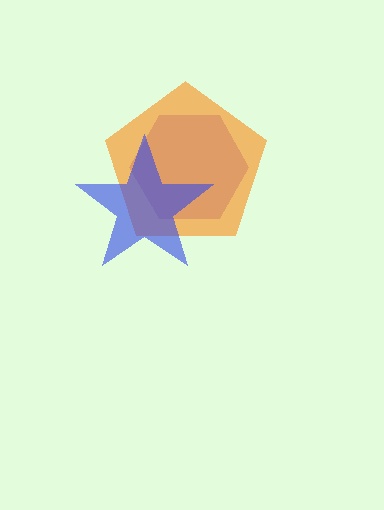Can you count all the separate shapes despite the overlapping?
Yes, there are 3 separate shapes.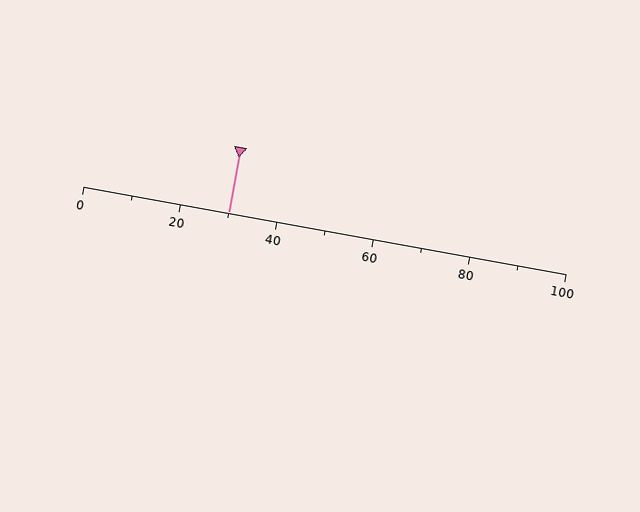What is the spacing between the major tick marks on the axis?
The major ticks are spaced 20 apart.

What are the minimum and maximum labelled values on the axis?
The axis runs from 0 to 100.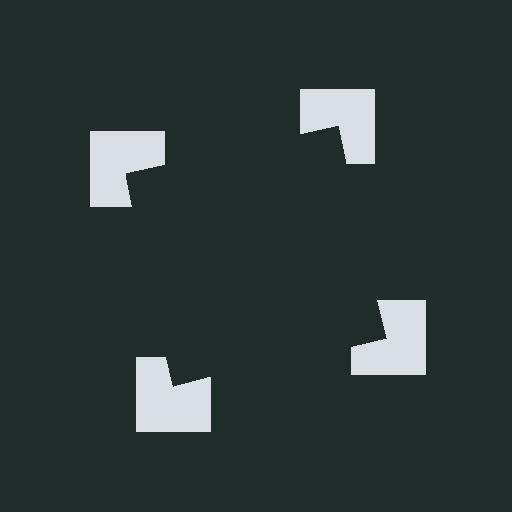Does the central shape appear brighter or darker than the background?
It typically appears slightly darker than the background, even though no actual brightness change is drawn.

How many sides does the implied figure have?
4 sides.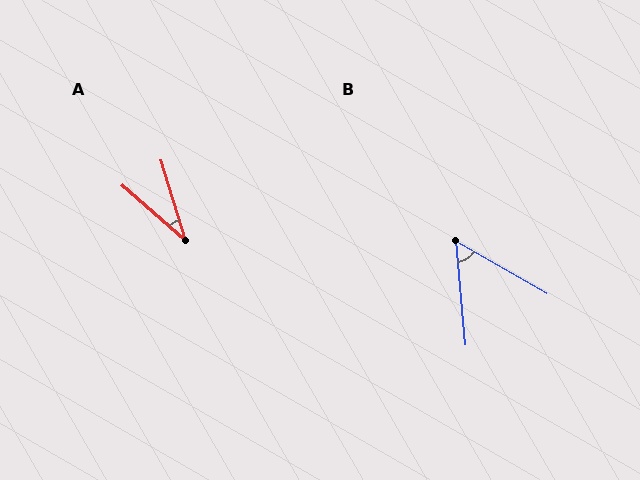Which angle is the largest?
B, at approximately 55 degrees.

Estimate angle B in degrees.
Approximately 55 degrees.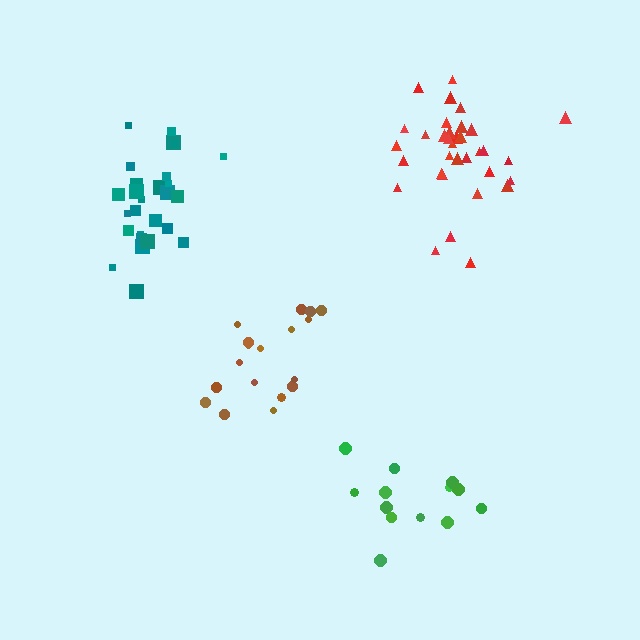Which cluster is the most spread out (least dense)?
Green.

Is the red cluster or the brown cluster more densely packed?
Red.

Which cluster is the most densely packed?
Teal.